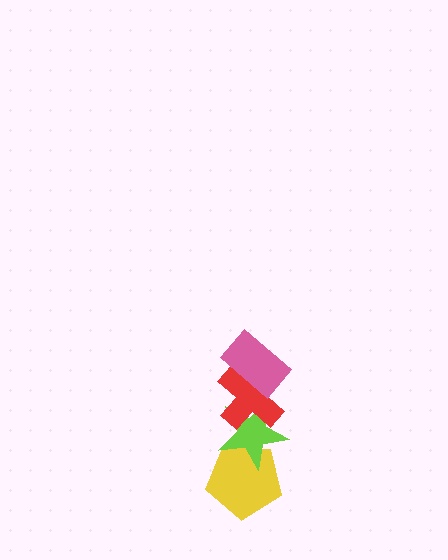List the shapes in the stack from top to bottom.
From top to bottom: the pink rectangle, the red cross, the lime star, the yellow pentagon.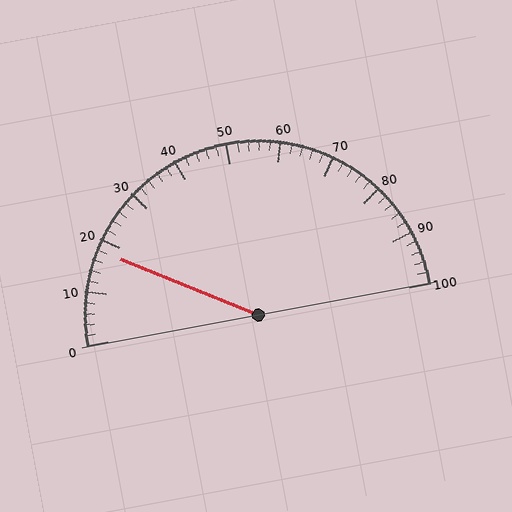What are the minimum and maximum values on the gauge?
The gauge ranges from 0 to 100.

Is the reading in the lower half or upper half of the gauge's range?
The reading is in the lower half of the range (0 to 100).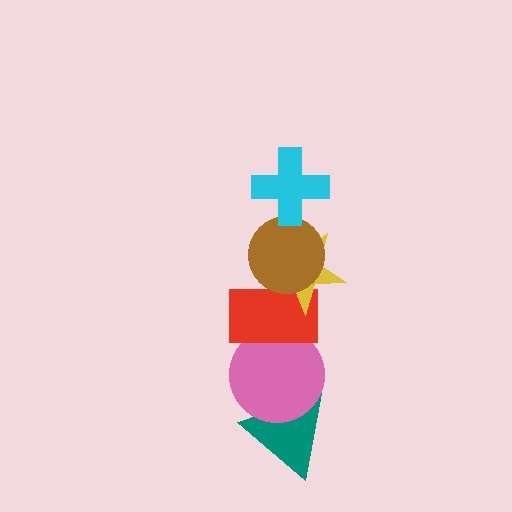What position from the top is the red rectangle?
The red rectangle is 4th from the top.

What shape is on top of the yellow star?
The brown circle is on top of the yellow star.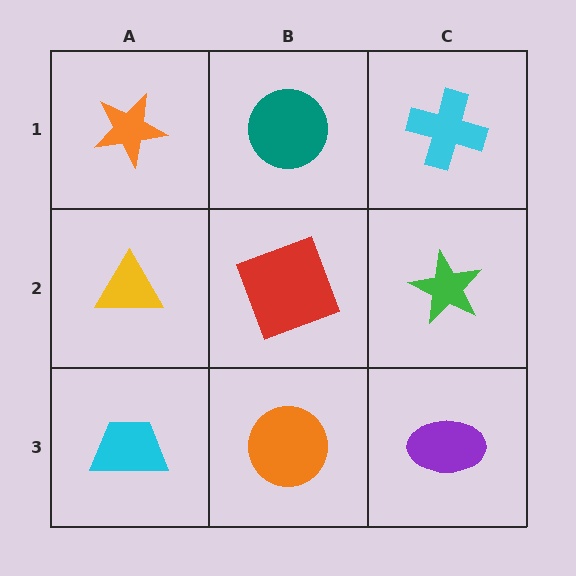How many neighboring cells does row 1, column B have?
3.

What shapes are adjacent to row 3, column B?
A red square (row 2, column B), a cyan trapezoid (row 3, column A), a purple ellipse (row 3, column C).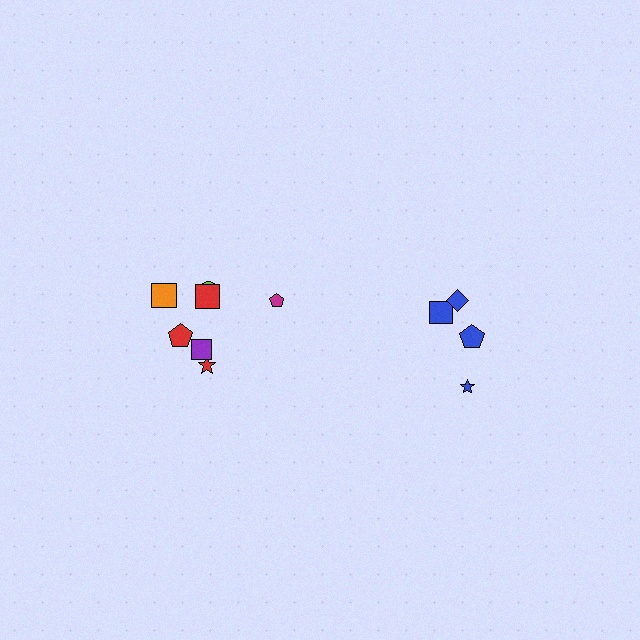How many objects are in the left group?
There are 7 objects.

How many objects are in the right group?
There are 4 objects.